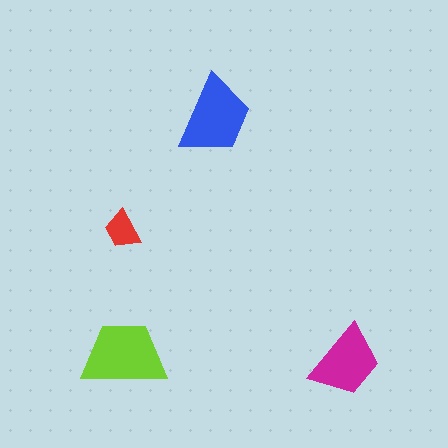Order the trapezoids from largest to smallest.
the lime one, the blue one, the magenta one, the red one.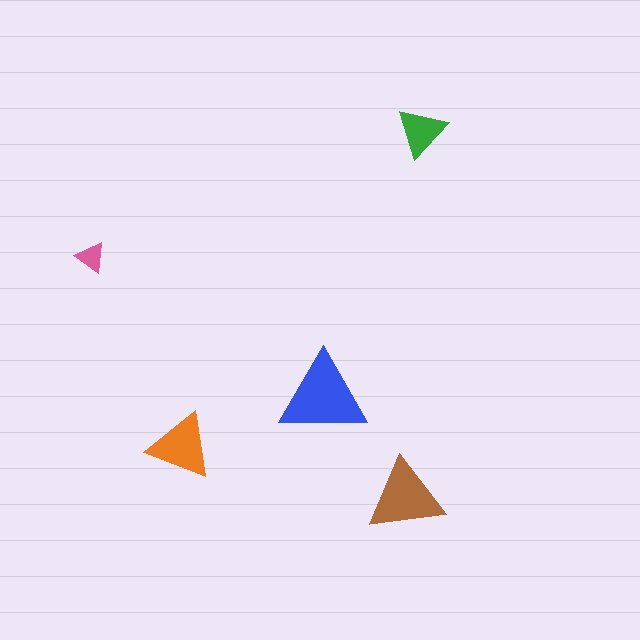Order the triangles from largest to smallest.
the blue one, the brown one, the orange one, the green one, the pink one.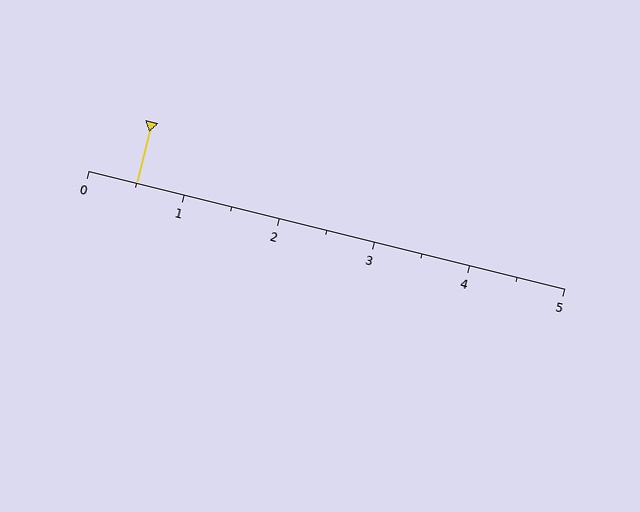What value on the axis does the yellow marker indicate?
The marker indicates approximately 0.5.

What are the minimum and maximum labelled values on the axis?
The axis runs from 0 to 5.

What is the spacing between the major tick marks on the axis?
The major ticks are spaced 1 apart.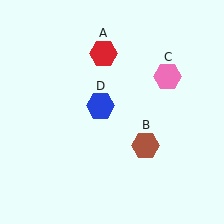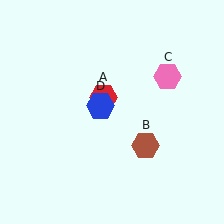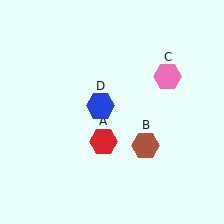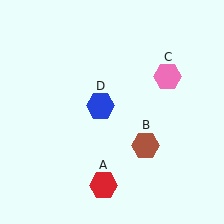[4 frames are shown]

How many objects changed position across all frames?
1 object changed position: red hexagon (object A).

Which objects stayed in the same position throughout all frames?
Brown hexagon (object B) and pink hexagon (object C) and blue hexagon (object D) remained stationary.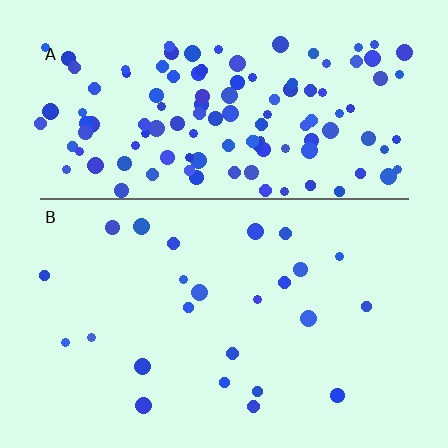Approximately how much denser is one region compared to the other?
Approximately 5.1× — region A over region B.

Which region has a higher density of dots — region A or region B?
A (the top).